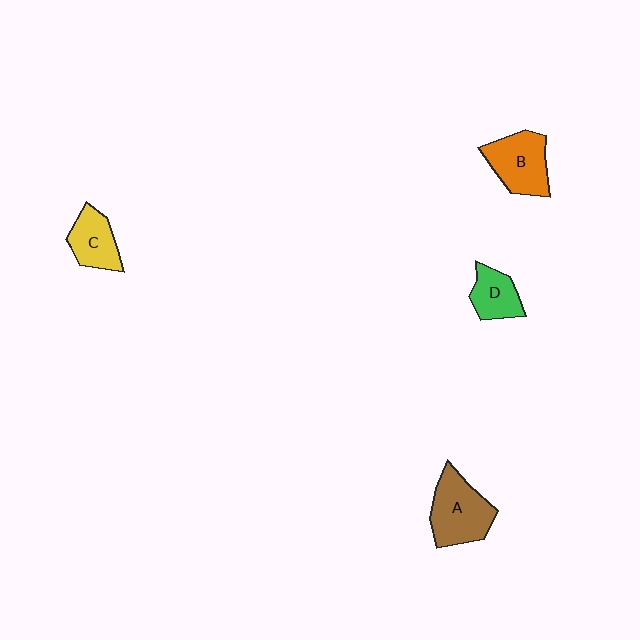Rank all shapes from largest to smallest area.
From largest to smallest: A (brown), B (orange), C (yellow), D (green).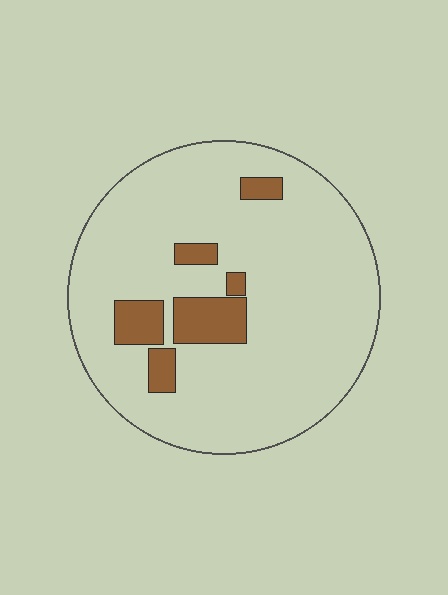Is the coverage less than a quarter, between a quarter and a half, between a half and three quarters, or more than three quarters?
Less than a quarter.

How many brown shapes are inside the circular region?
6.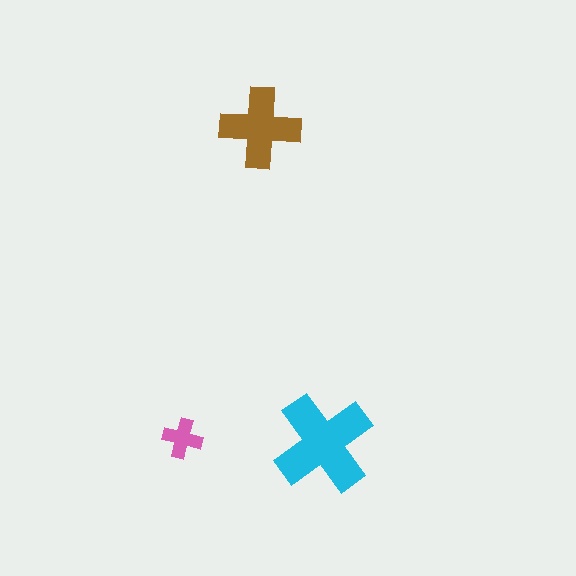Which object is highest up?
The brown cross is topmost.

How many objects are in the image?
There are 3 objects in the image.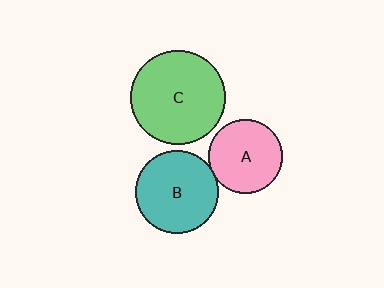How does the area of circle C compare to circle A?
Approximately 1.6 times.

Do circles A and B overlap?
Yes.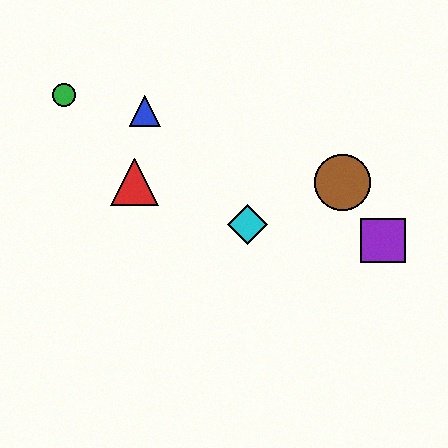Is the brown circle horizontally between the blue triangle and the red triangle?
No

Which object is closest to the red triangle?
The blue triangle is closest to the red triangle.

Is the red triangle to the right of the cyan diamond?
No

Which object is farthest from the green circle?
The purple square is farthest from the green circle.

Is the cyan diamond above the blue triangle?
No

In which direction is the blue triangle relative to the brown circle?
The blue triangle is to the left of the brown circle.